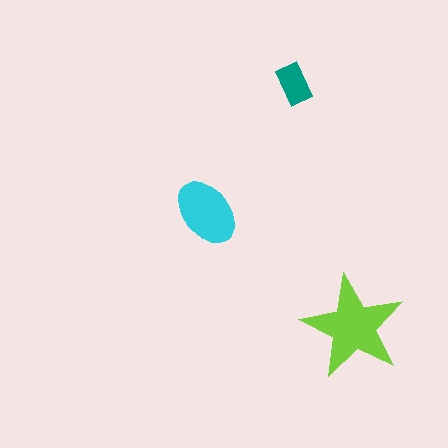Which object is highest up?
The teal rectangle is topmost.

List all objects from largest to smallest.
The lime star, the cyan ellipse, the teal rectangle.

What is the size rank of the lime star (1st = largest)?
1st.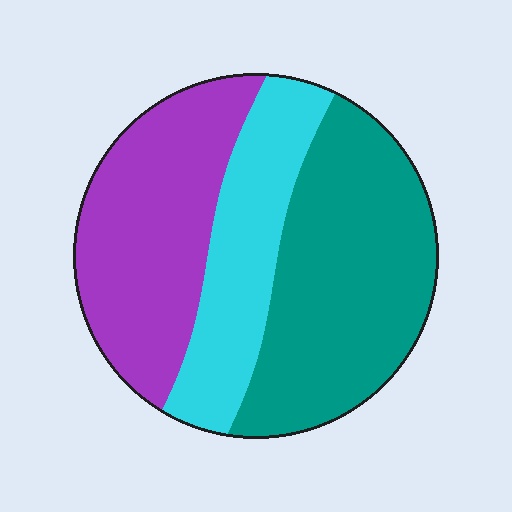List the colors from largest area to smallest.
From largest to smallest: teal, purple, cyan.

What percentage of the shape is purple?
Purple takes up between a third and a half of the shape.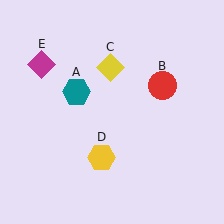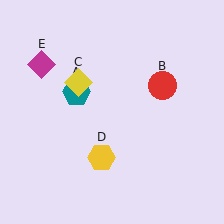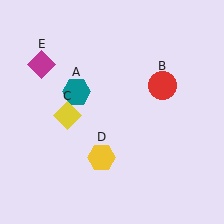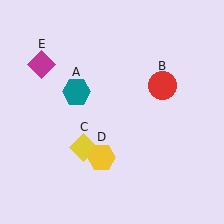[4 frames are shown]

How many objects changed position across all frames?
1 object changed position: yellow diamond (object C).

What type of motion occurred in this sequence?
The yellow diamond (object C) rotated counterclockwise around the center of the scene.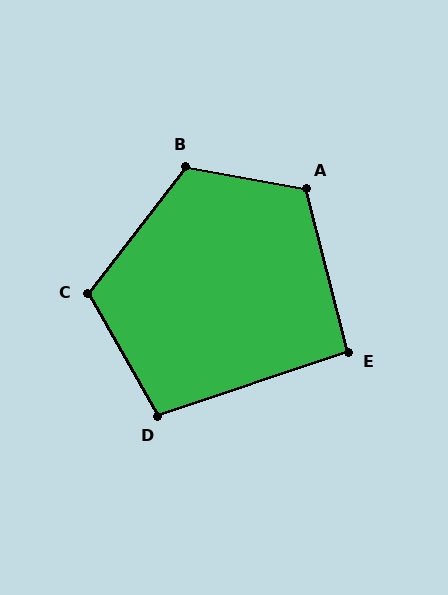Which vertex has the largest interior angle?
B, at approximately 117 degrees.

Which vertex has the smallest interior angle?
E, at approximately 94 degrees.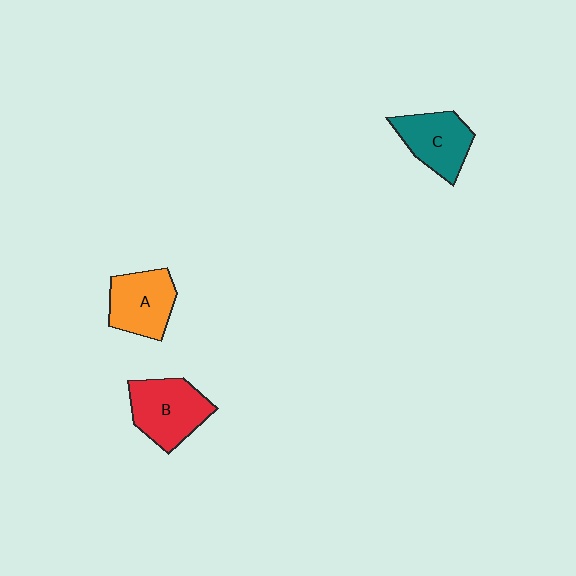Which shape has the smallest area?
Shape C (teal).